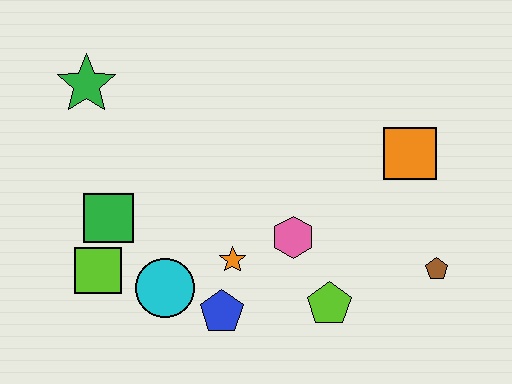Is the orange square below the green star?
Yes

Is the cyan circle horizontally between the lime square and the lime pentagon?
Yes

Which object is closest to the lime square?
The green square is closest to the lime square.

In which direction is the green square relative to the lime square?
The green square is above the lime square.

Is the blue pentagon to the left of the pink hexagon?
Yes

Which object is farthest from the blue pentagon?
The green star is farthest from the blue pentagon.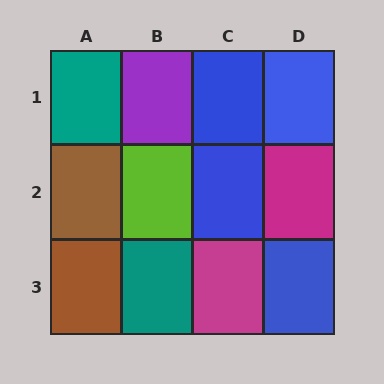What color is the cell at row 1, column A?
Teal.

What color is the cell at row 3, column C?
Magenta.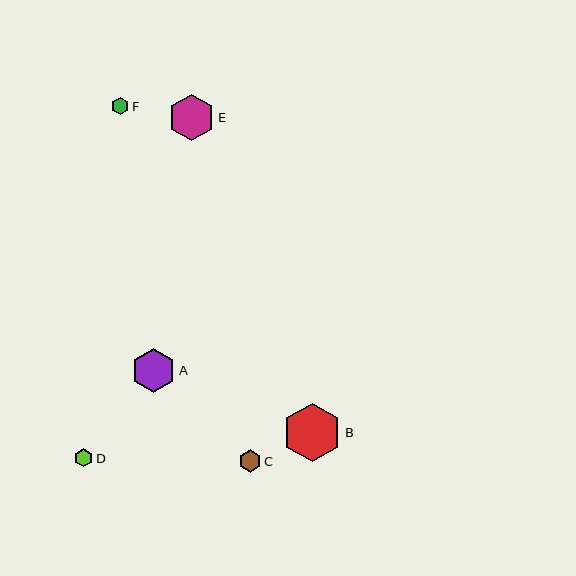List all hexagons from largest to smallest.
From largest to smallest: B, E, A, C, D, F.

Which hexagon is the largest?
Hexagon B is the largest with a size of approximately 59 pixels.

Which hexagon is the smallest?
Hexagon F is the smallest with a size of approximately 17 pixels.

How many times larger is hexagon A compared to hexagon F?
Hexagon A is approximately 2.6 times the size of hexagon F.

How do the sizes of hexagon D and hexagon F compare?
Hexagon D and hexagon F are approximately the same size.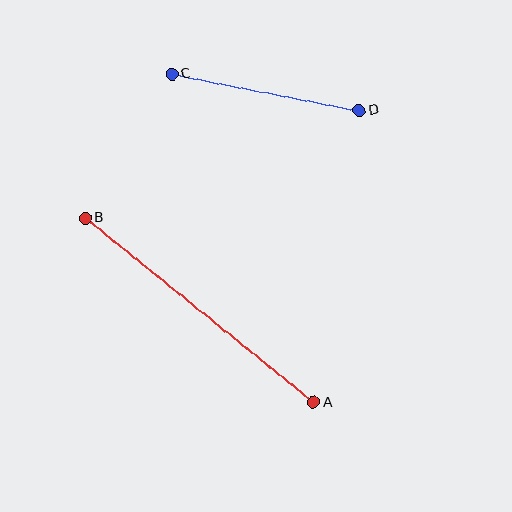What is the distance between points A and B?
The distance is approximately 293 pixels.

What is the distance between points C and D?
The distance is approximately 191 pixels.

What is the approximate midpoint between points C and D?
The midpoint is at approximately (266, 92) pixels.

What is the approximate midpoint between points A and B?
The midpoint is at approximately (199, 310) pixels.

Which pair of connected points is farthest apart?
Points A and B are farthest apart.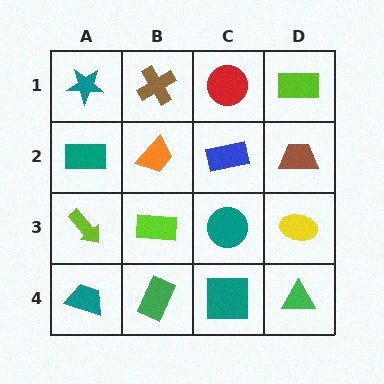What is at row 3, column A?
A lime arrow.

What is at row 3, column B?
A lime rectangle.